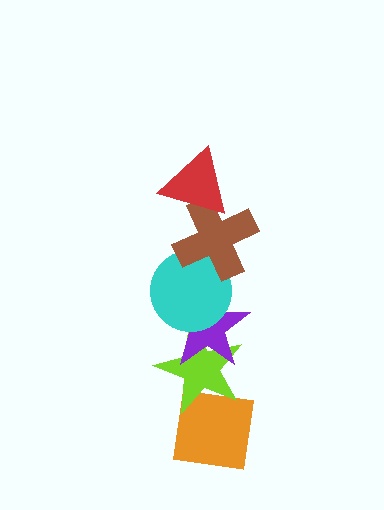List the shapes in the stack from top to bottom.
From top to bottom: the red triangle, the brown cross, the cyan circle, the purple star, the lime star, the orange square.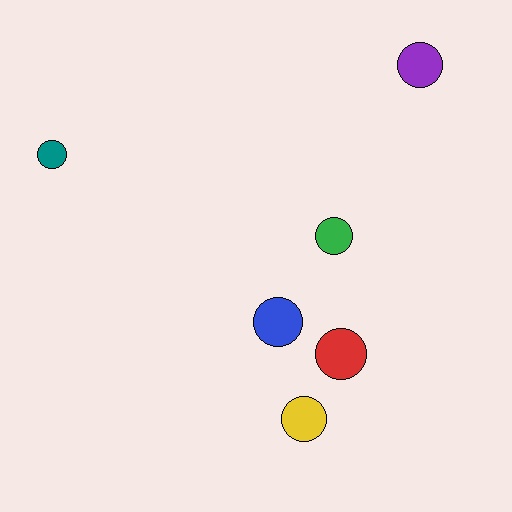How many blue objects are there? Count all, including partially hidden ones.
There is 1 blue object.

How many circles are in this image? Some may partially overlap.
There are 6 circles.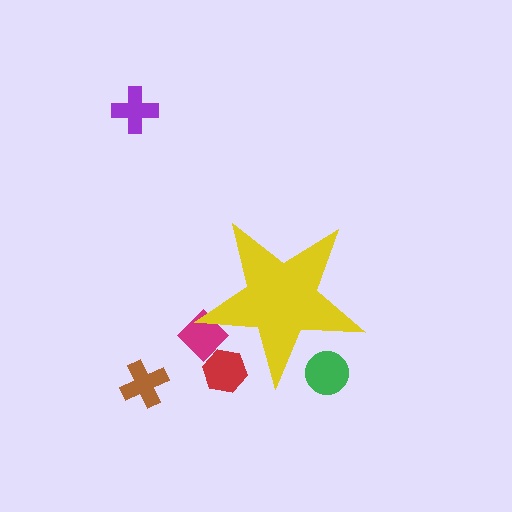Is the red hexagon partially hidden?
Yes, the red hexagon is partially hidden behind the yellow star.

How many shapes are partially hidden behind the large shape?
3 shapes are partially hidden.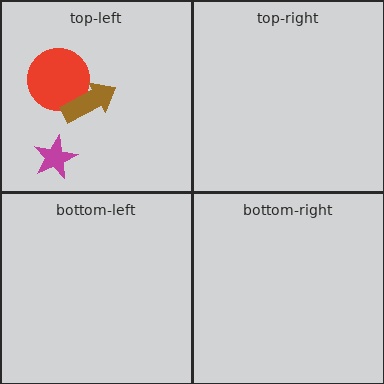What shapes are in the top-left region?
The magenta star, the red circle, the brown arrow.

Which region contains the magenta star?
The top-left region.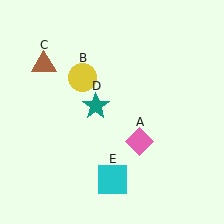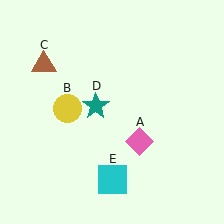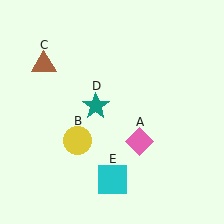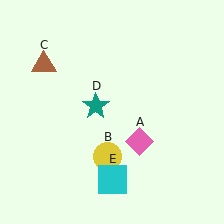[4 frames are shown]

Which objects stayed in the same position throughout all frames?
Pink diamond (object A) and brown triangle (object C) and teal star (object D) and cyan square (object E) remained stationary.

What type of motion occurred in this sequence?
The yellow circle (object B) rotated counterclockwise around the center of the scene.